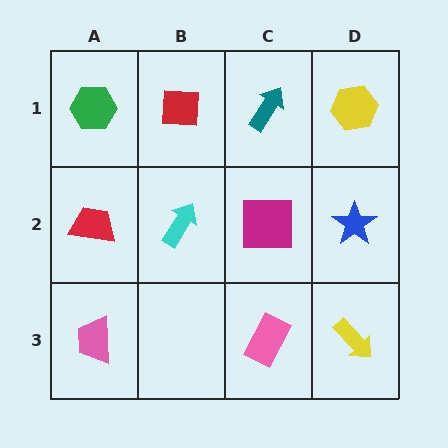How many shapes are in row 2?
4 shapes.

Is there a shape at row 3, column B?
No, that cell is empty.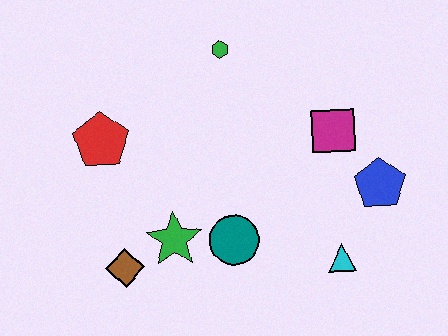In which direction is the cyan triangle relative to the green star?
The cyan triangle is to the right of the green star.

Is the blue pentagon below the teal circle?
No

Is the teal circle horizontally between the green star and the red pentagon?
No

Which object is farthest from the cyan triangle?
The red pentagon is farthest from the cyan triangle.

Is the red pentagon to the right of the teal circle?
No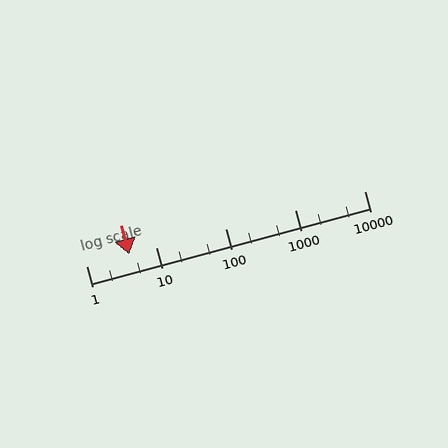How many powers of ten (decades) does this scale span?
The scale spans 4 decades, from 1 to 10000.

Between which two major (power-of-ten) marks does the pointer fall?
The pointer is between 1 and 10.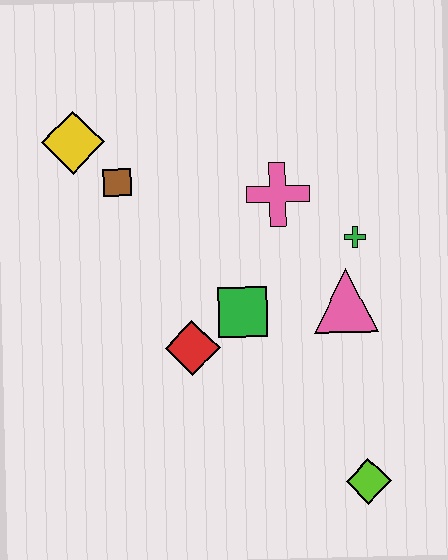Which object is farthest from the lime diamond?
The yellow diamond is farthest from the lime diamond.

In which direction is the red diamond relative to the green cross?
The red diamond is to the left of the green cross.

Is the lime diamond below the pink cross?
Yes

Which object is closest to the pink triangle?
The green cross is closest to the pink triangle.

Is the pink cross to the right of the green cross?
No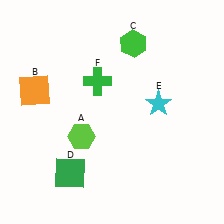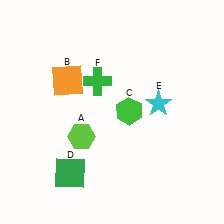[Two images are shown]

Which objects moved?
The objects that moved are: the orange square (B), the green hexagon (C).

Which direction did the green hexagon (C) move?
The green hexagon (C) moved down.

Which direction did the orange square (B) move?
The orange square (B) moved right.